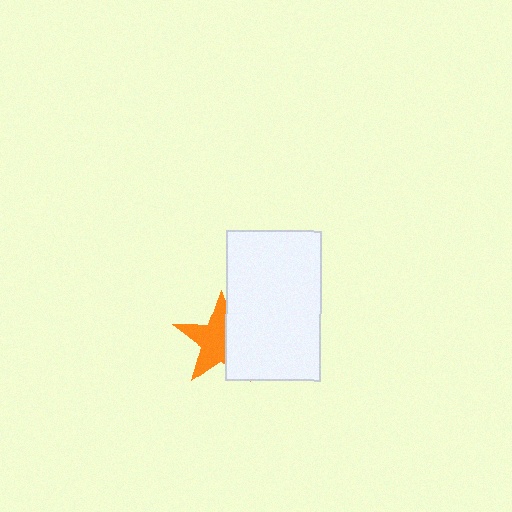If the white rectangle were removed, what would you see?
You would see the complete orange star.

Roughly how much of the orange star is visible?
About half of it is visible (roughly 59%).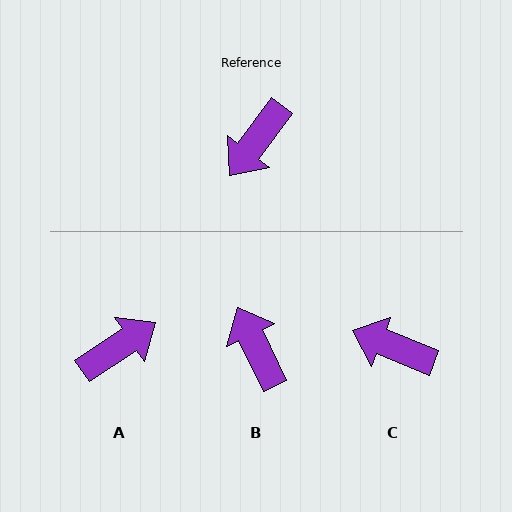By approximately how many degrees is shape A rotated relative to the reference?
Approximately 161 degrees counter-clockwise.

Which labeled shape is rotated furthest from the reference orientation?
A, about 161 degrees away.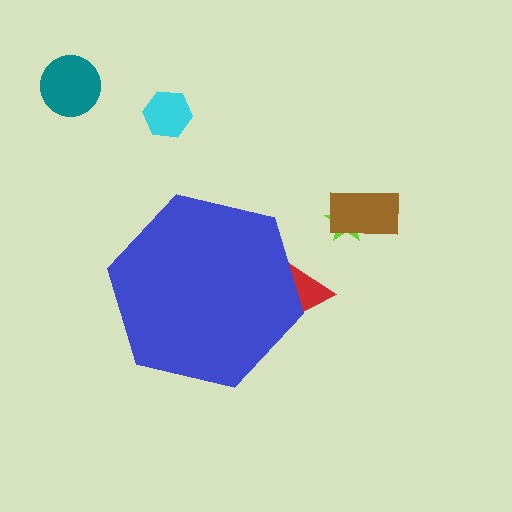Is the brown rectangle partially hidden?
No, the brown rectangle is fully visible.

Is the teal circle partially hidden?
No, the teal circle is fully visible.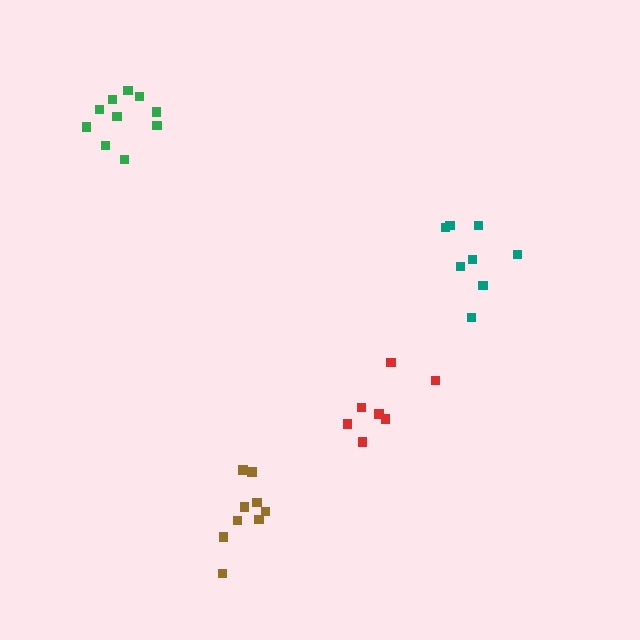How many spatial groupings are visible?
There are 4 spatial groupings.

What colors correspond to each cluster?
The clusters are colored: teal, red, green, brown.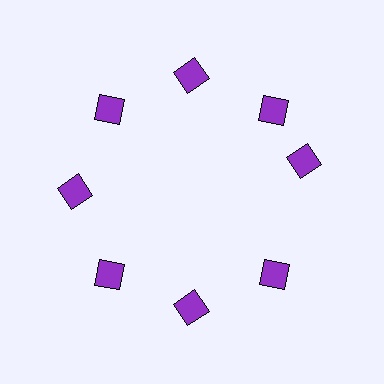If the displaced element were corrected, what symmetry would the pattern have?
It would have 8-fold rotational symmetry — the pattern would map onto itself every 45 degrees.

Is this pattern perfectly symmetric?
No. The 8 purple squares are arranged in a ring, but one element near the 3 o'clock position is rotated out of alignment along the ring, breaking the 8-fold rotational symmetry.